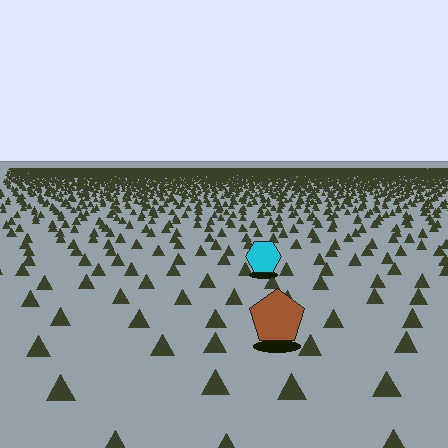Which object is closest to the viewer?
The brown pentagon is closest. The texture marks near it are larger and more spread out.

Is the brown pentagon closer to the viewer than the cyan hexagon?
Yes. The brown pentagon is closer — you can tell from the texture gradient: the ground texture is coarser near it.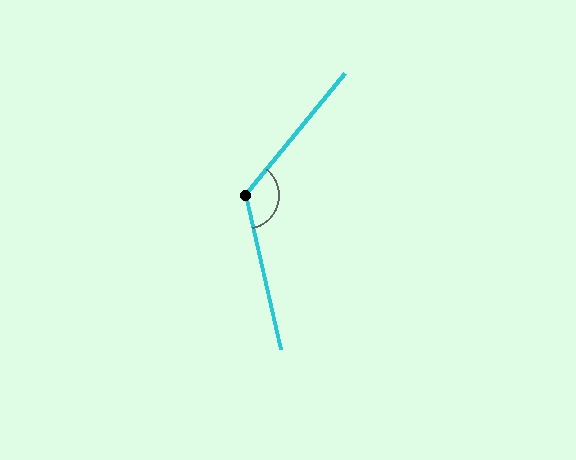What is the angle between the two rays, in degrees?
Approximately 128 degrees.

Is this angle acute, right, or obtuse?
It is obtuse.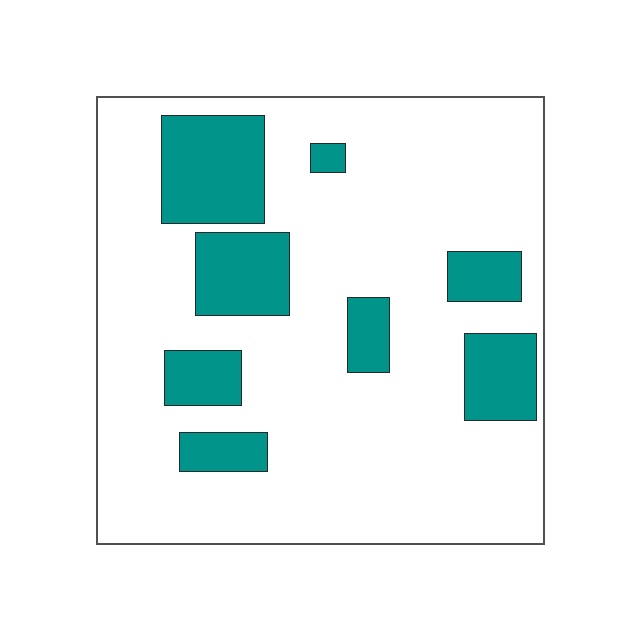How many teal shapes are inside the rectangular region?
8.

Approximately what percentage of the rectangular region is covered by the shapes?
Approximately 20%.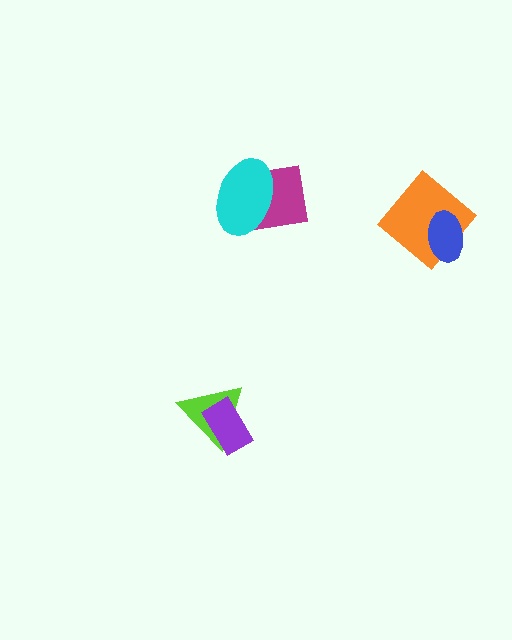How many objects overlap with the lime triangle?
1 object overlaps with the lime triangle.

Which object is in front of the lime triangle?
The purple rectangle is in front of the lime triangle.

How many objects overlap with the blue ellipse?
1 object overlaps with the blue ellipse.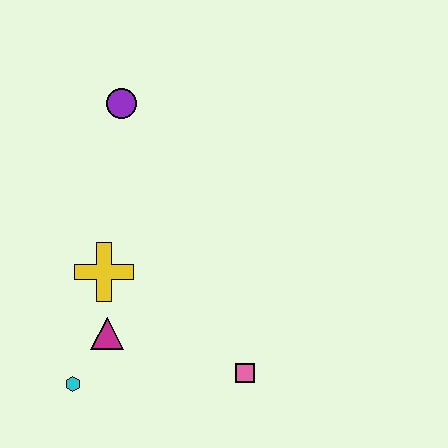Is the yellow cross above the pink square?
Yes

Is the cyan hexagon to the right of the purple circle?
No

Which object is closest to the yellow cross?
The magenta triangle is closest to the yellow cross.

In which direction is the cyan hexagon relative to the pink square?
The cyan hexagon is to the left of the pink square.